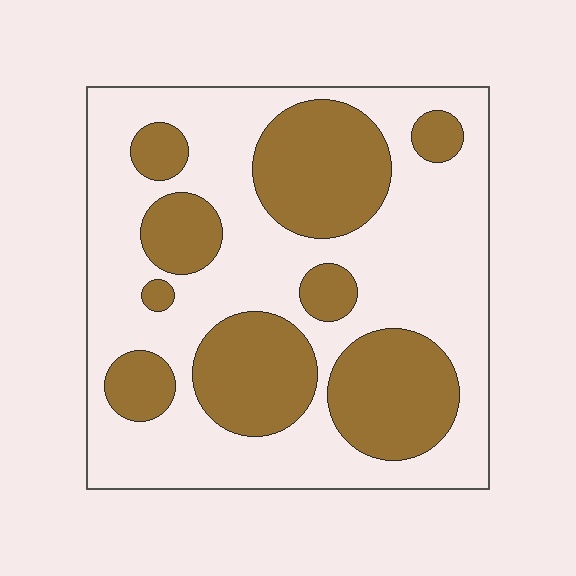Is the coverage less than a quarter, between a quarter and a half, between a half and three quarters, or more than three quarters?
Between a quarter and a half.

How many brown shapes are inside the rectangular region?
9.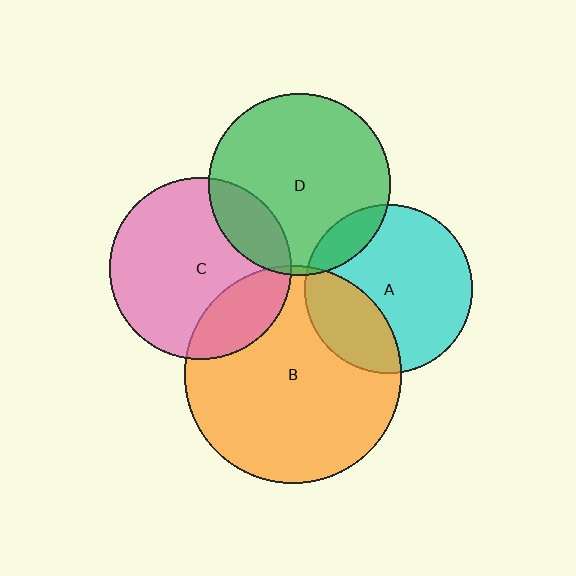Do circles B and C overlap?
Yes.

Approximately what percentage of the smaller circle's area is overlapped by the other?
Approximately 20%.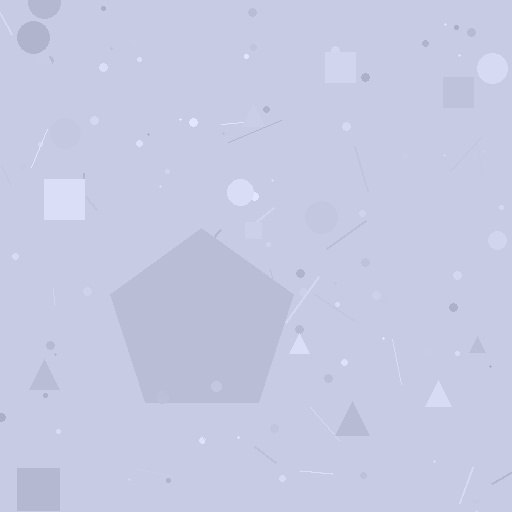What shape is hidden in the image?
A pentagon is hidden in the image.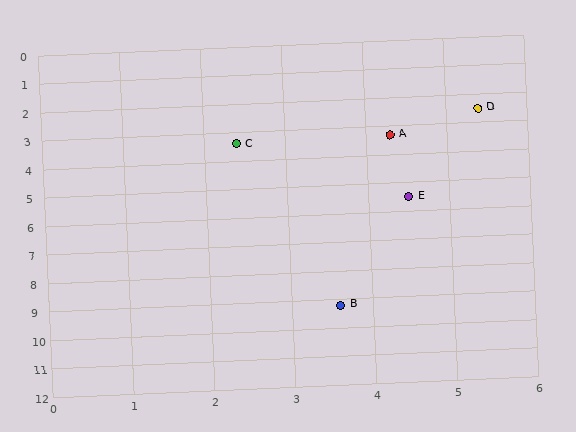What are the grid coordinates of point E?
Point E is at approximately (4.5, 5.5).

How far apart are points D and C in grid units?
Points D and C are about 3.1 grid units apart.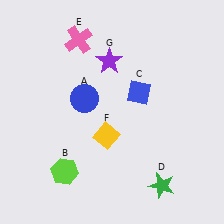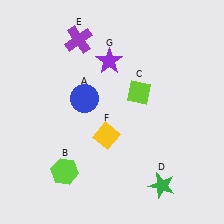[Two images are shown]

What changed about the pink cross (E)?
In Image 1, E is pink. In Image 2, it changed to purple.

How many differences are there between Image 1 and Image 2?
There are 2 differences between the two images.